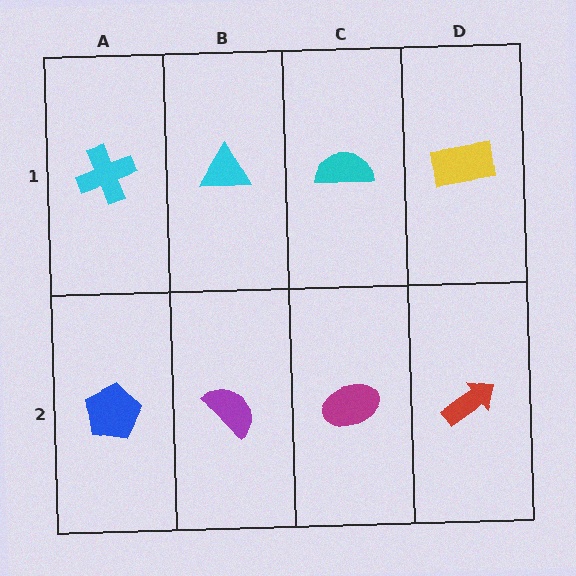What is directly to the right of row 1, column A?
A cyan triangle.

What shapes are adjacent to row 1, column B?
A purple semicircle (row 2, column B), a cyan cross (row 1, column A), a cyan semicircle (row 1, column C).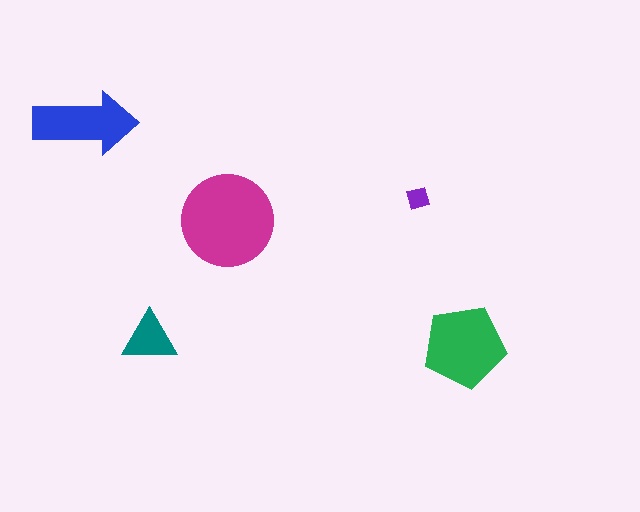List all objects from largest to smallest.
The magenta circle, the green pentagon, the blue arrow, the teal triangle, the purple diamond.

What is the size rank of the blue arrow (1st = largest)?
3rd.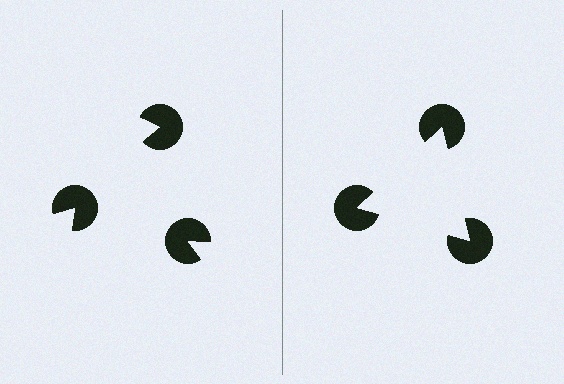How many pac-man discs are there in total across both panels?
6 — 3 on each side.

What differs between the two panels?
The pac-man discs are positioned identically on both sides; only the wedge orientations differ. On the right they align to a triangle; on the left they are misaligned.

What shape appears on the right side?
An illusory triangle.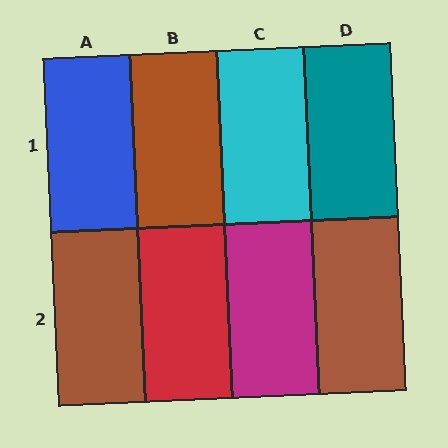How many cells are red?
1 cell is red.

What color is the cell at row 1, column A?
Blue.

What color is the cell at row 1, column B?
Brown.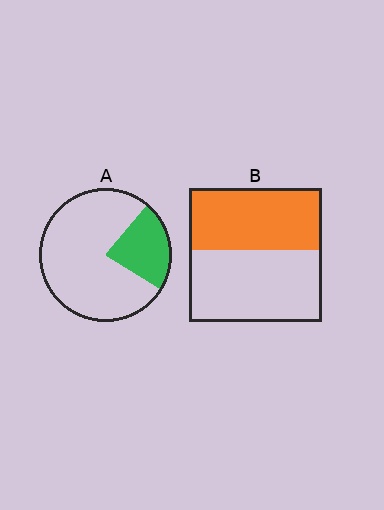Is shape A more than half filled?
No.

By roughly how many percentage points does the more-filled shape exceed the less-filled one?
By roughly 25 percentage points (B over A).